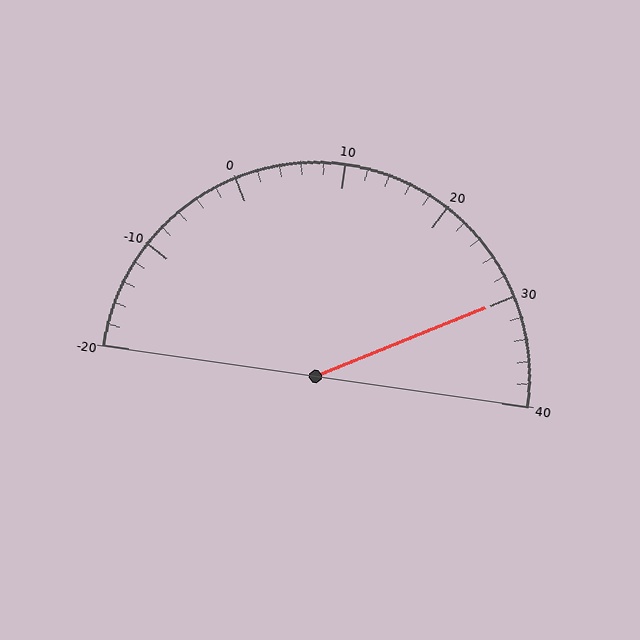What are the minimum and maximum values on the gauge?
The gauge ranges from -20 to 40.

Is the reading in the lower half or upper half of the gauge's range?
The reading is in the upper half of the range (-20 to 40).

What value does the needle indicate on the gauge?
The needle indicates approximately 30.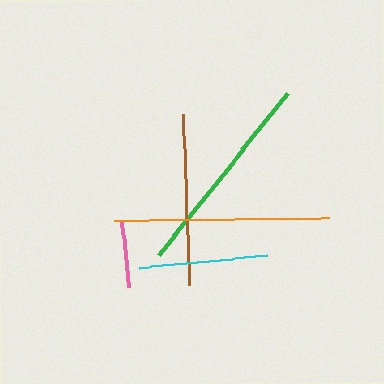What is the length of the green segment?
The green segment is approximately 207 pixels long.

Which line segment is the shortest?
The pink line is the shortest at approximately 66 pixels.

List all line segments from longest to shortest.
From longest to shortest: orange, green, brown, cyan, pink.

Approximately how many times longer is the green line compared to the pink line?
The green line is approximately 3.2 times the length of the pink line.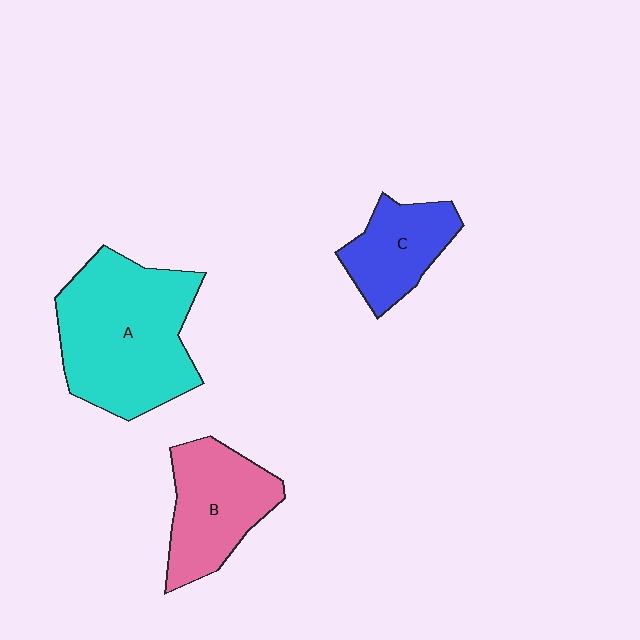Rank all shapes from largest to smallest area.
From largest to smallest: A (cyan), B (pink), C (blue).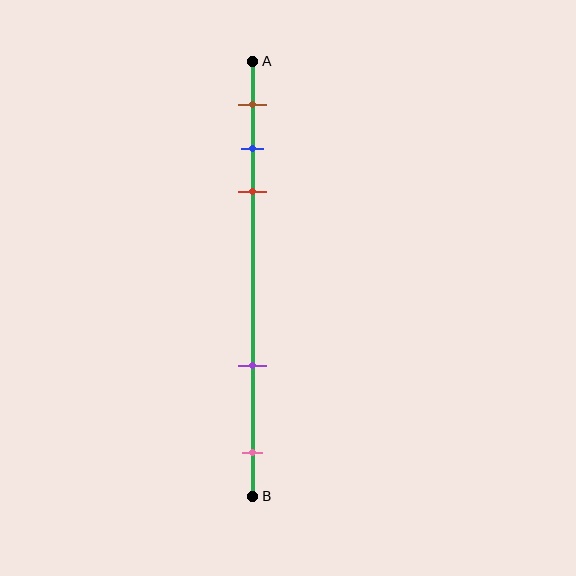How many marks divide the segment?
There are 5 marks dividing the segment.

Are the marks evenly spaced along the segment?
No, the marks are not evenly spaced.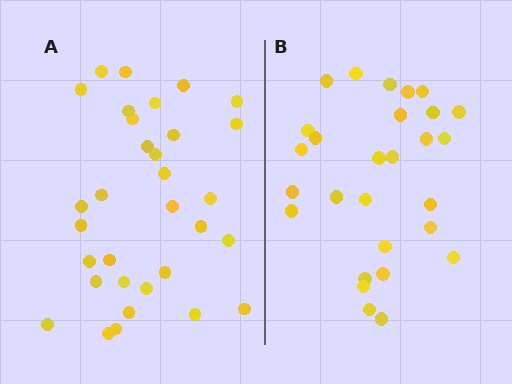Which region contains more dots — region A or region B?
Region A (the left region) has more dots.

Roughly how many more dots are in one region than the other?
Region A has about 4 more dots than region B.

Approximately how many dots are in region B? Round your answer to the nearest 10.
About 30 dots. (The exact count is 28, which rounds to 30.)